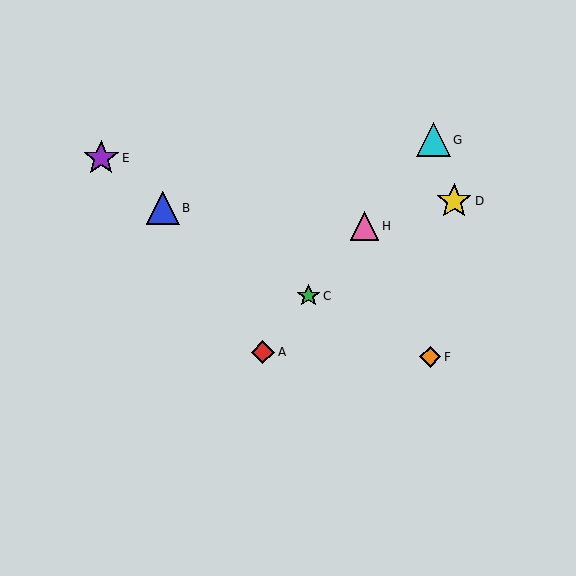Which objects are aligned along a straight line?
Objects A, C, G, H are aligned along a straight line.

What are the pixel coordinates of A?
Object A is at (263, 352).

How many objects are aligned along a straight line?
4 objects (A, C, G, H) are aligned along a straight line.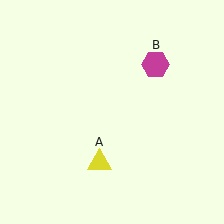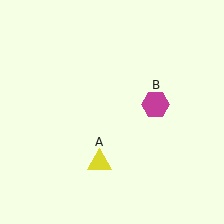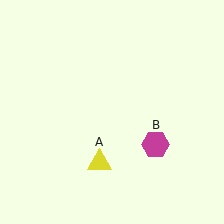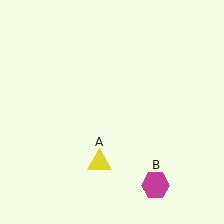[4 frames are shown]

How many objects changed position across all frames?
1 object changed position: magenta hexagon (object B).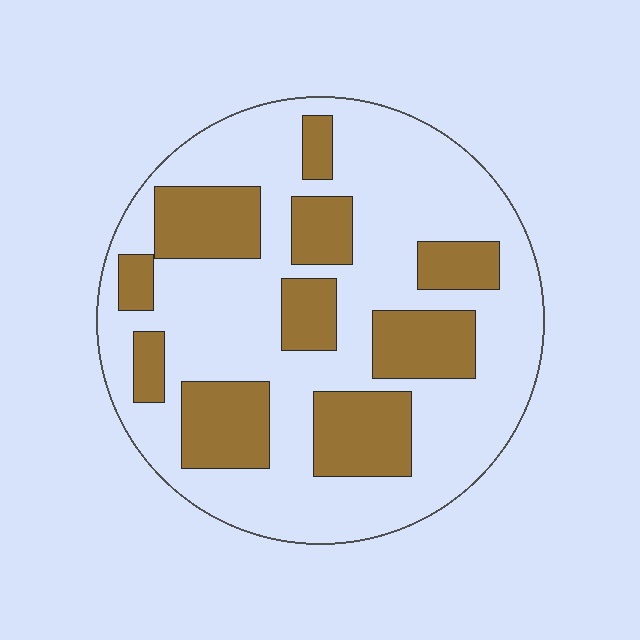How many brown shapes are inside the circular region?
10.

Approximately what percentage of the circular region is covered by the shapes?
Approximately 30%.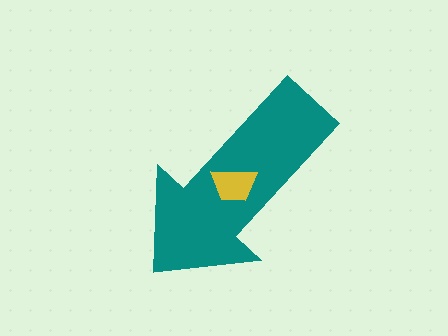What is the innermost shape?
The yellow trapezoid.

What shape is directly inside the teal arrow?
The yellow trapezoid.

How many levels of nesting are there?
2.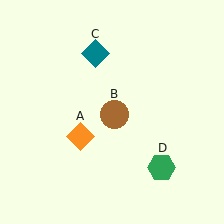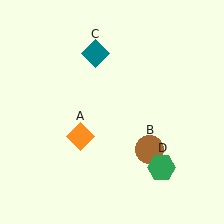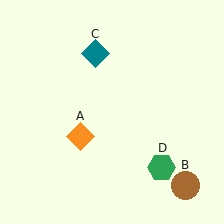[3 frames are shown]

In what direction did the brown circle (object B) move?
The brown circle (object B) moved down and to the right.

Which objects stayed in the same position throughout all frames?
Orange diamond (object A) and teal diamond (object C) and green hexagon (object D) remained stationary.